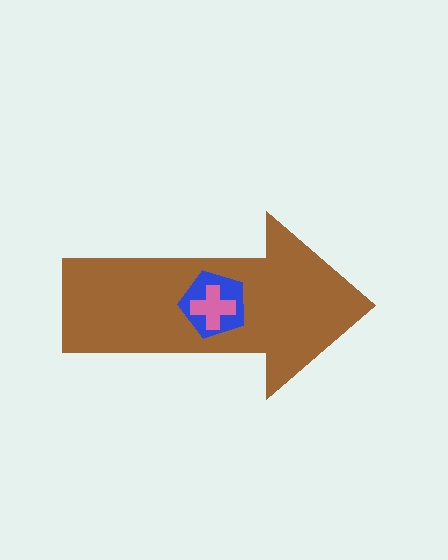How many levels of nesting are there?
3.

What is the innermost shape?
The pink cross.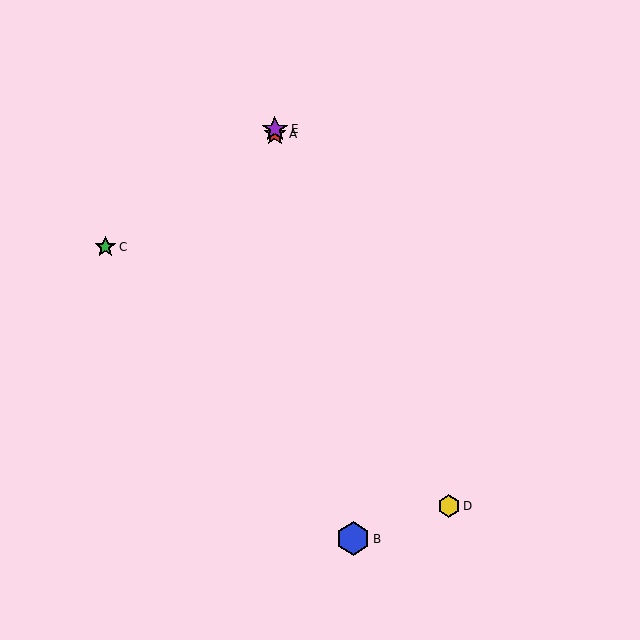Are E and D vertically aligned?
No, E is at x≈275 and D is at x≈449.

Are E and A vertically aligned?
Yes, both are at x≈275.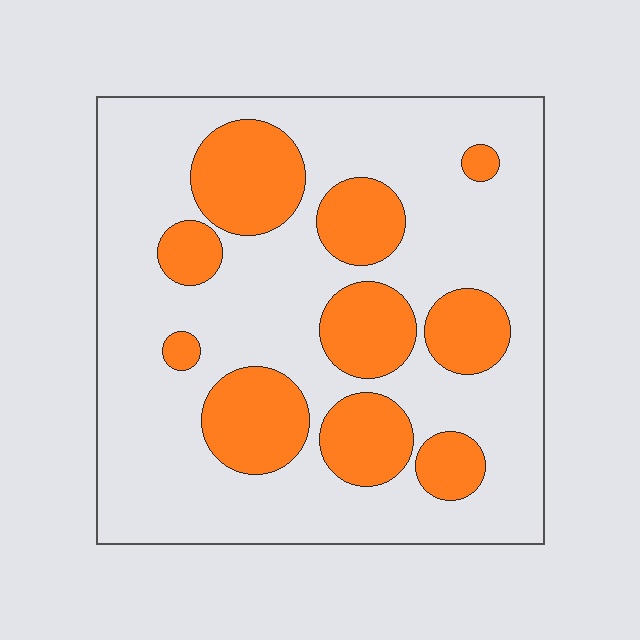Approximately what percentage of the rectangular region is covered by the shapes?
Approximately 30%.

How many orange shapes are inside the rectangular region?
10.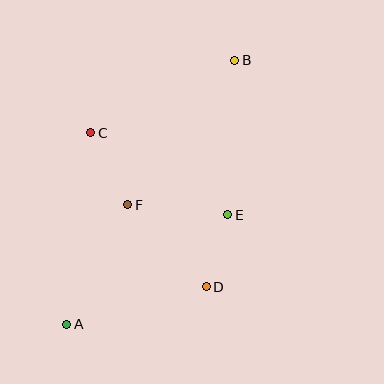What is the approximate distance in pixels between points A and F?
The distance between A and F is approximately 134 pixels.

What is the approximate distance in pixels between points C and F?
The distance between C and F is approximately 81 pixels.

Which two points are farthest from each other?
Points A and B are farthest from each other.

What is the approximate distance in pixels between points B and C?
The distance between B and C is approximately 161 pixels.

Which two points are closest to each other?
Points D and E are closest to each other.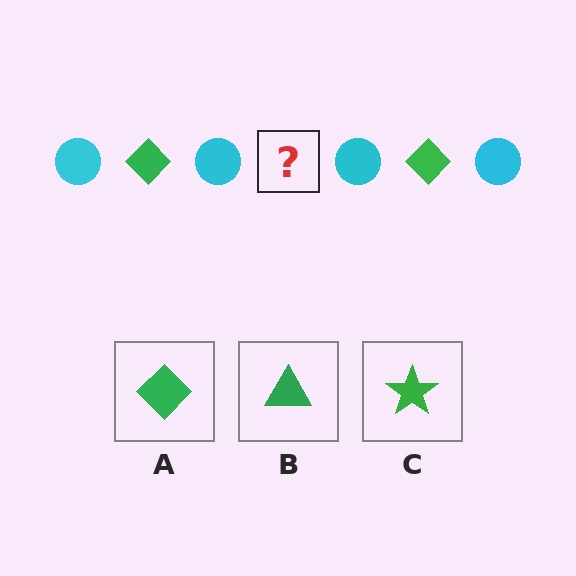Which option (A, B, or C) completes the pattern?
A.